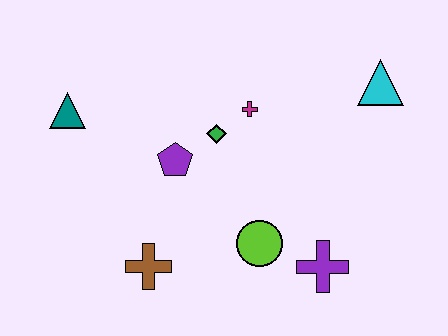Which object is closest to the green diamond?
The magenta cross is closest to the green diamond.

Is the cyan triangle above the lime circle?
Yes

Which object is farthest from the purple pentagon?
The cyan triangle is farthest from the purple pentagon.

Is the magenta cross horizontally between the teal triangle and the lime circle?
Yes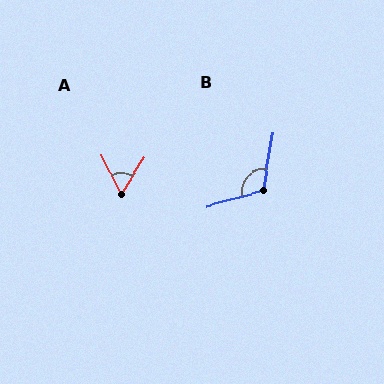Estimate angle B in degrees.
Approximately 114 degrees.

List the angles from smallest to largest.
A (58°), B (114°).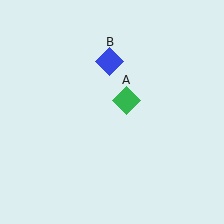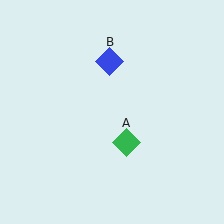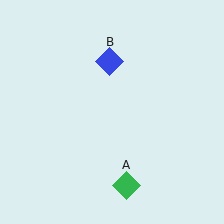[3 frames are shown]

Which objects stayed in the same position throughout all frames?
Blue diamond (object B) remained stationary.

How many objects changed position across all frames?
1 object changed position: green diamond (object A).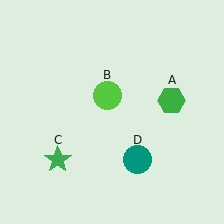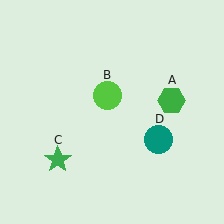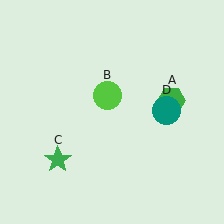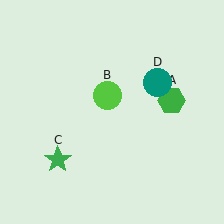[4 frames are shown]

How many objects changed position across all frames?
1 object changed position: teal circle (object D).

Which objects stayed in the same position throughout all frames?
Green hexagon (object A) and lime circle (object B) and green star (object C) remained stationary.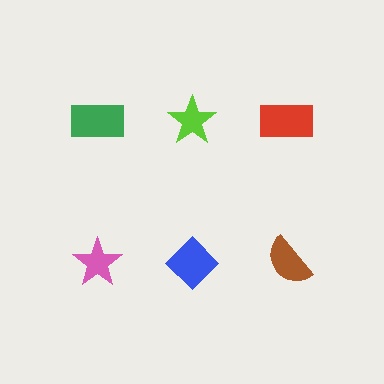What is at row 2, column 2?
A blue diamond.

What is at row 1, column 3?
A red rectangle.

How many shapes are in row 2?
3 shapes.